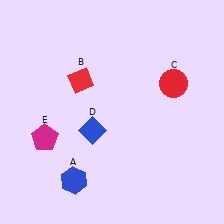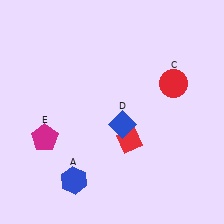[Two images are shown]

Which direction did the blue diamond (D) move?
The blue diamond (D) moved right.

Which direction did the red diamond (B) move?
The red diamond (B) moved down.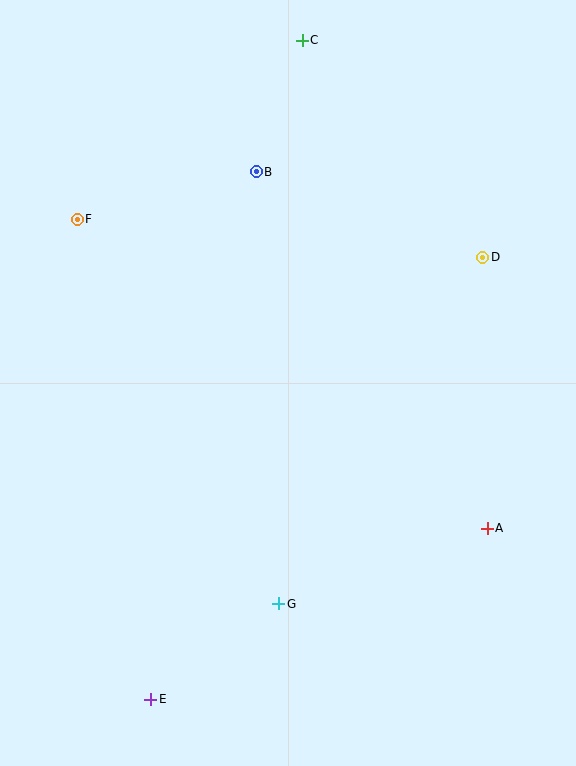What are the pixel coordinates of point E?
Point E is at (151, 699).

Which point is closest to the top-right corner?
Point D is closest to the top-right corner.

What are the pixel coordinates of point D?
Point D is at (483, 257).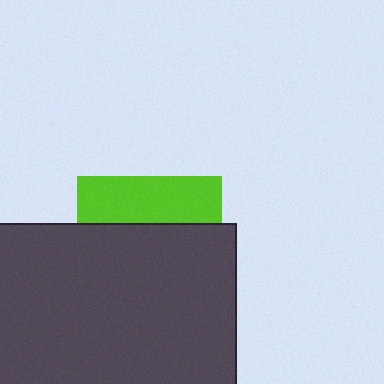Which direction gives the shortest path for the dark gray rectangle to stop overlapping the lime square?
Moving down gives the shortest separation.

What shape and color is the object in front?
The object in front is a dark gray rectangle.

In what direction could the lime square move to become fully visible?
The lime square could move up. That would shift it out from behind the dark gray rectangle entirely.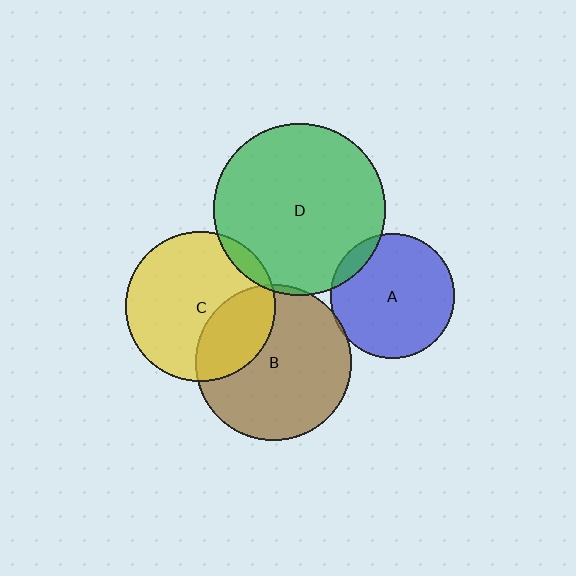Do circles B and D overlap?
Yes.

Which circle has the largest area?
Circle D (green).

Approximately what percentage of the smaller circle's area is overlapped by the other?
Approximately 5%.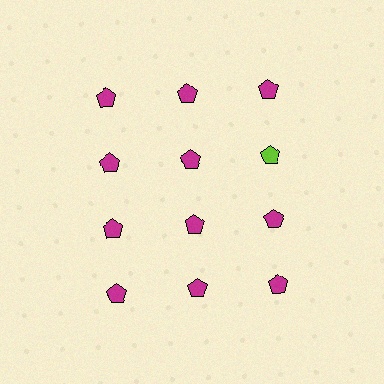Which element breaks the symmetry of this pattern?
The lime pentagon in the second row, center column breaks the symmetry. All other shapes are magenta pentagons.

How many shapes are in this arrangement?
There are 12 shapes arranged in a grid pattern.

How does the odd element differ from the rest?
It has a different color: lime instead of magenta.